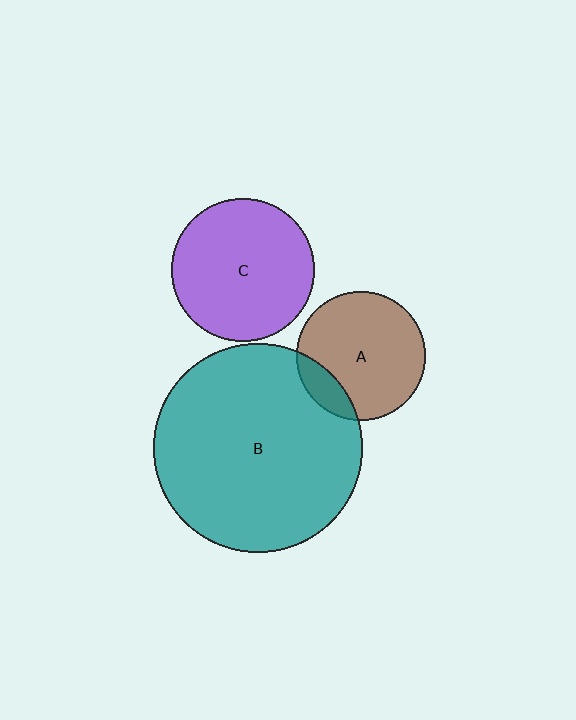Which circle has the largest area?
Circle B (teal).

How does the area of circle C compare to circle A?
Approximately 1.2 times.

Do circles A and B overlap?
Yes.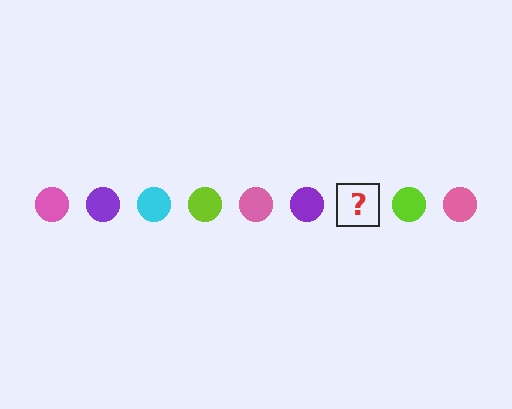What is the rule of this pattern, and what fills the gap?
The rule is that the pattern cycles through pink, purple, cyan, lime circles. The gap should be filled with a cyan circle.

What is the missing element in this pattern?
The missing element is a cyan circle.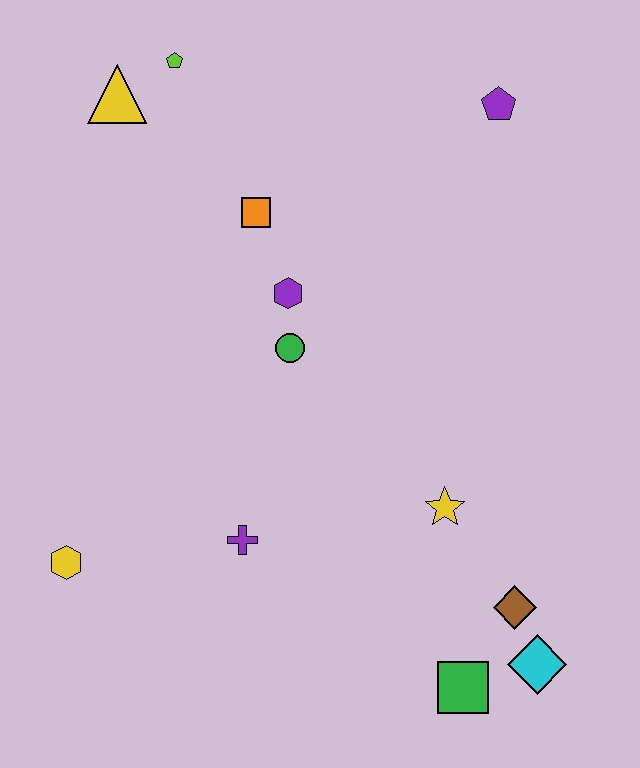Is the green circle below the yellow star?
No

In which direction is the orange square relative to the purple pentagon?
The orange square is to the left of the purple pentagon.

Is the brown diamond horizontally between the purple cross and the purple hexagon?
No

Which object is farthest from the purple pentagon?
The yellow hexagon is farthest from the purple pentagon.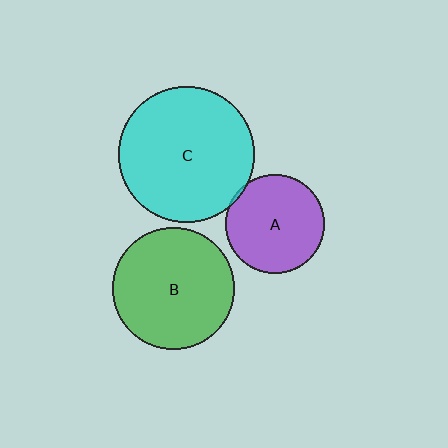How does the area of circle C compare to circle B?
Approximately 1.2 times.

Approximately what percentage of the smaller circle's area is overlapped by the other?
Approximately 5%.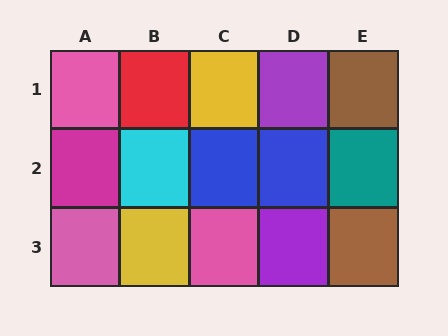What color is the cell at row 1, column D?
Purple.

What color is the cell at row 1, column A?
Pink.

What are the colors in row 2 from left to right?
Magenta, cyan, blue, blue, teal.